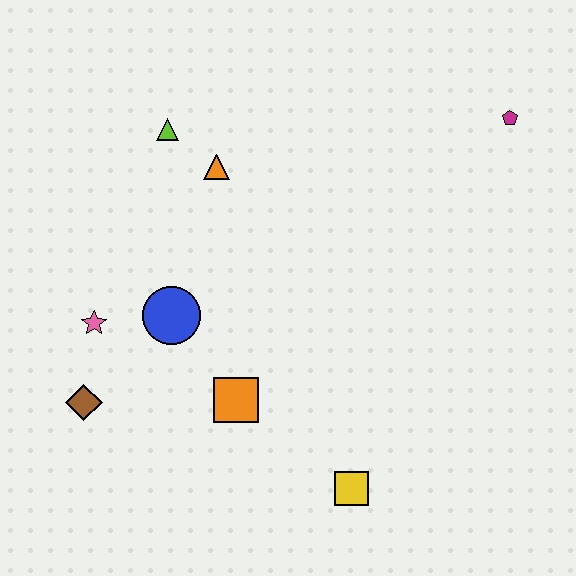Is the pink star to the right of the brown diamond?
Yes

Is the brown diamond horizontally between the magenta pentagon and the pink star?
No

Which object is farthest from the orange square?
The magenta pentagon is farthest from the orange square.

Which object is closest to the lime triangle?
The orange triangle is closest to the lime triangle.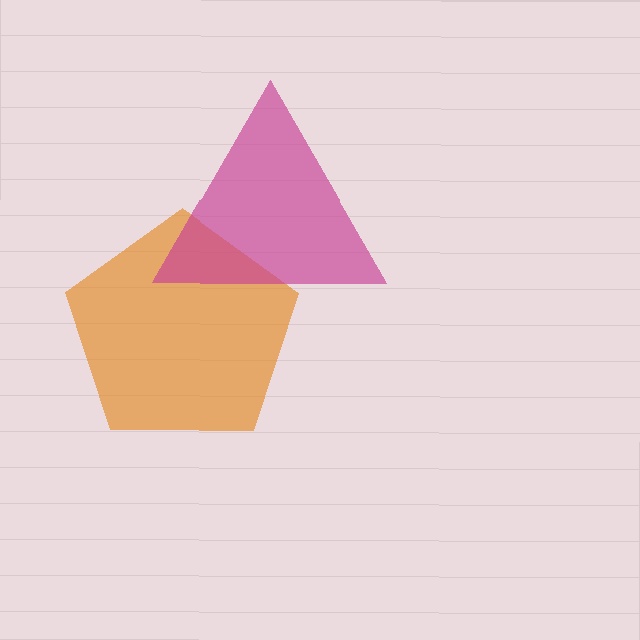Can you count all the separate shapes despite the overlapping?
Yes, there are 2 separate shapes.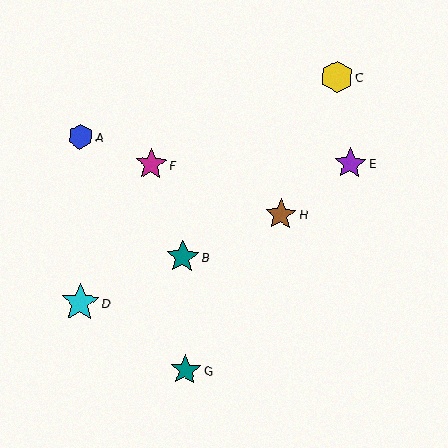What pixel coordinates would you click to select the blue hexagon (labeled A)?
Click at (80, 137) to select the blue hexagon A.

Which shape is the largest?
The cyan star (labeled D) is the largest.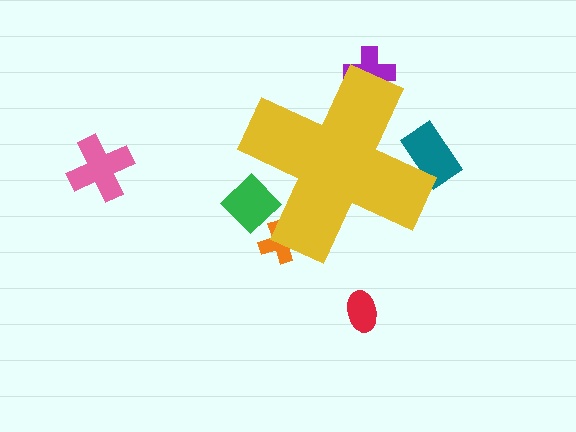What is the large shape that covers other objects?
A yellow cross.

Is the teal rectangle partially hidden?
Yes, the teal rectangle is partially hidden behind the yellow cross.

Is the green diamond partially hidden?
Yes, the green diamond is partially hidden behind the yellow cross.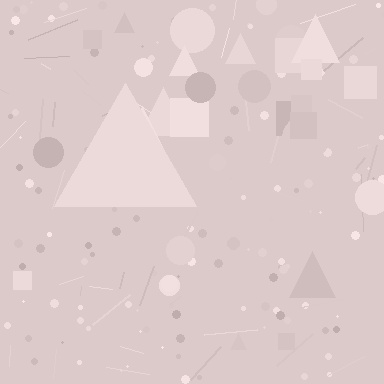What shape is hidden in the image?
A triangle is hidden in the image.